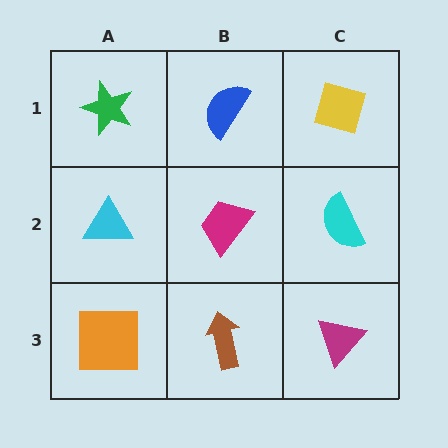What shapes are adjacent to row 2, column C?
A yellow square (row 1, column C), a magenta triangle (row 3, column C), a magenta trapezoid (row 2, column B).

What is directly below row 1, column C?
A cyan semicircle.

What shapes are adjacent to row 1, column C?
A cyan semicircle (row 2, column C), a blue semicircle (row 1, column B).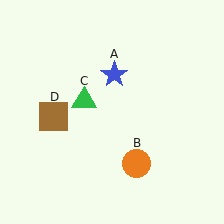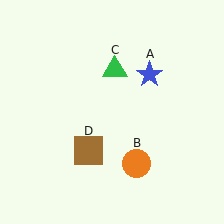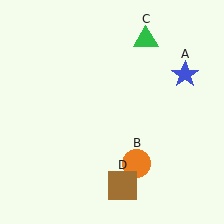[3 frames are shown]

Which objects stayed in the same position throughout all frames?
Orange circle (object B) remained stationary.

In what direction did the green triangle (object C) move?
The green triangle (object C) moved up and to the right.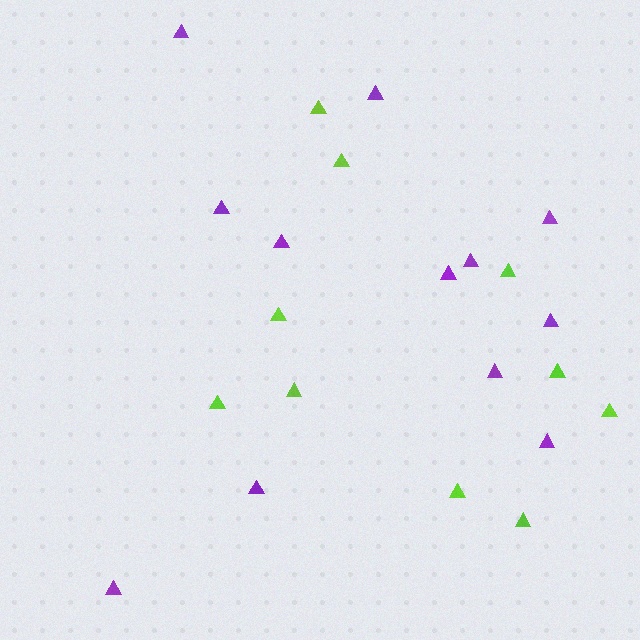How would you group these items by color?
There are 2 groups: one group of purple triangles (12) and one group of lime triangles (10).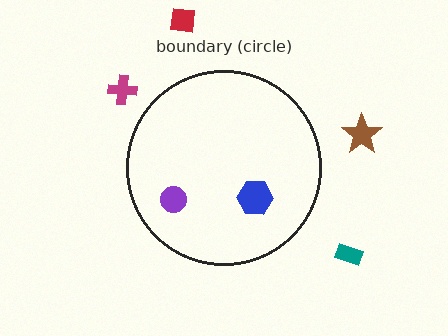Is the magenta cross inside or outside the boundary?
Outside.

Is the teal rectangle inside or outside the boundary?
Outside.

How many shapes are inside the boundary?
2 inside, 4 outside.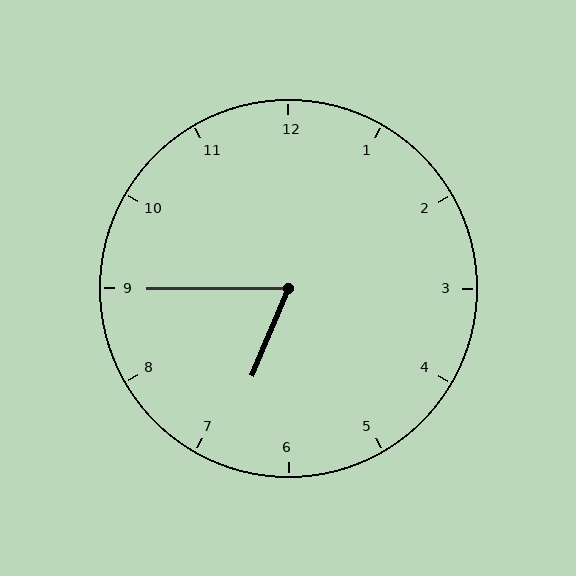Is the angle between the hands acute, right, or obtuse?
It is acute.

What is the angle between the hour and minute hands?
Approximately 68 degrees.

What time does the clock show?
6:45.